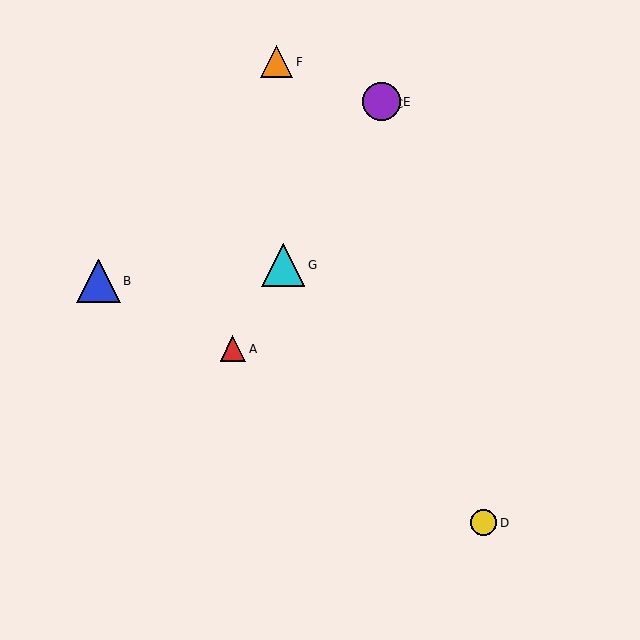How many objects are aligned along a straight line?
4 objects (A, C, E, G) are aligned along a straight line.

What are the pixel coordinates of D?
Object D is at (484, 523).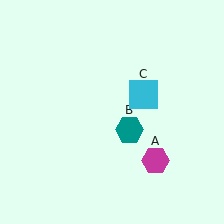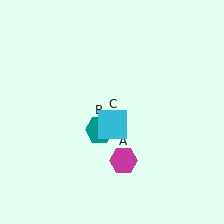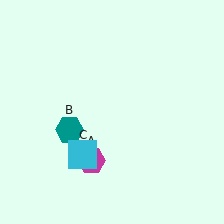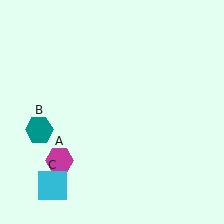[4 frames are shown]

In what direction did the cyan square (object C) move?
The cyan square (object C) moved down and to the left.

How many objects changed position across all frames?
3 objects changed position: magenta hexagon (object A), teal hexagon (object B), cyan square (object C).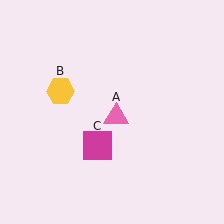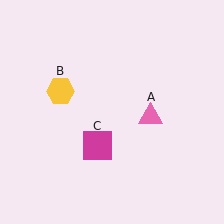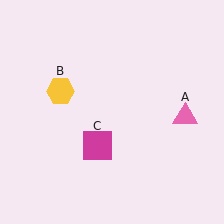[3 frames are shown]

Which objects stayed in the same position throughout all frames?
Yellow hexagon (object B) and magenta square (object C) remained stationary.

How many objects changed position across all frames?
1 object changed position: pink triangle (object A).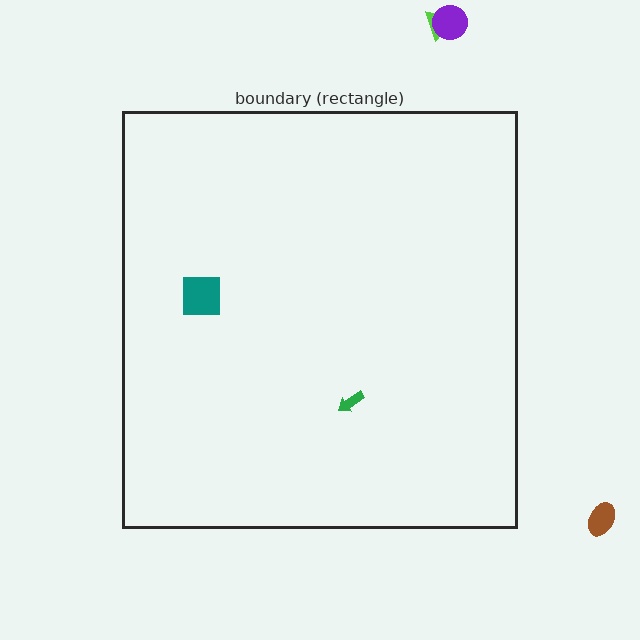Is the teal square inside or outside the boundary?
Inside.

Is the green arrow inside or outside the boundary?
Inside.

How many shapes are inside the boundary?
2 inside, 3 outside.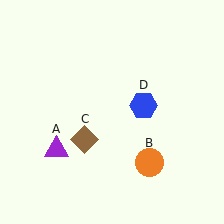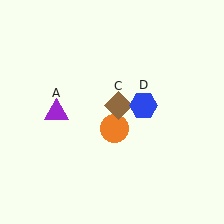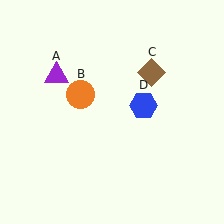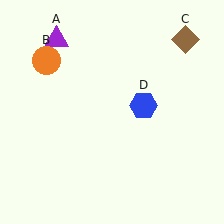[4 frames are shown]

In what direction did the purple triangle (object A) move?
The purple triangle (object A) moved up.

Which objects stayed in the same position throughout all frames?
Blue hexagon (object D) remained stationary.